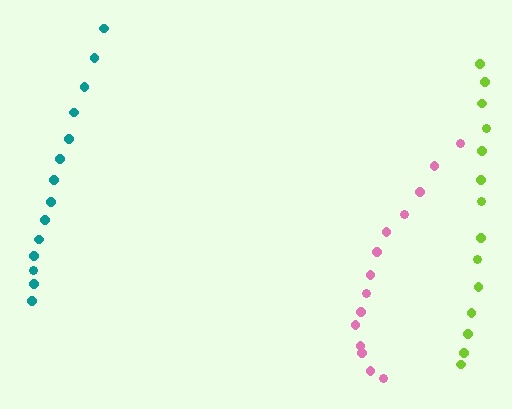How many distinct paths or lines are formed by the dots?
There are 3 distinct paths.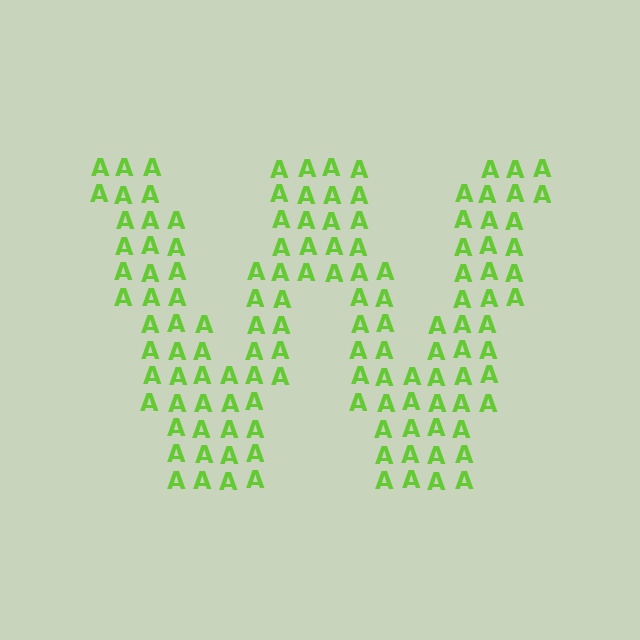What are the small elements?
The small elements are letter A's.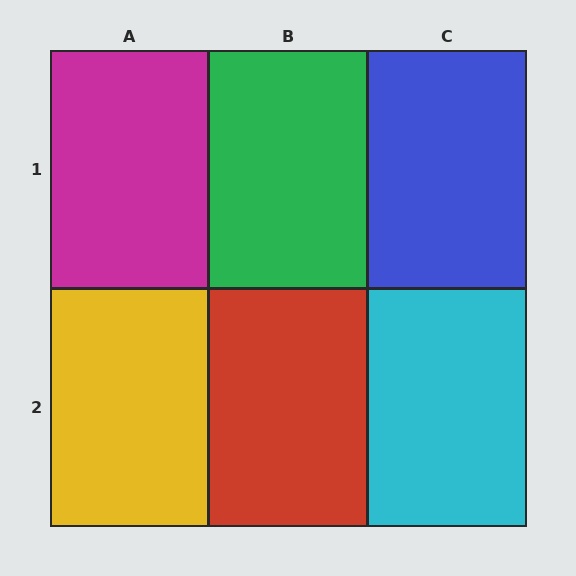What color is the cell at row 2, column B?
Red.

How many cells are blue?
1 cell is blue.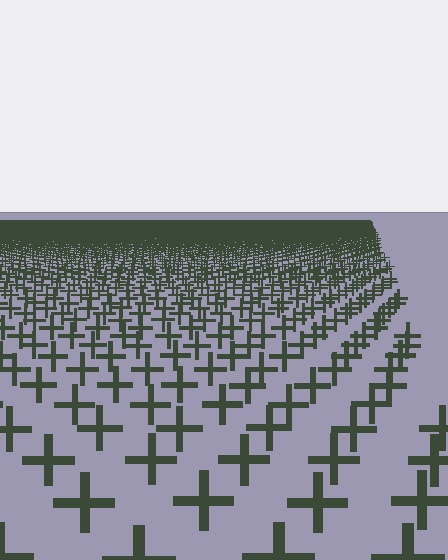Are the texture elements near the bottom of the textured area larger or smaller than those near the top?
Larger. Near the bottom, elements are closer to the viewer and appear at a bigger on-screen size.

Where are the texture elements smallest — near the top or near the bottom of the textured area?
Near the top.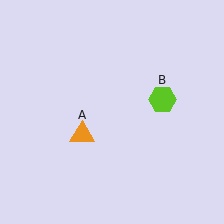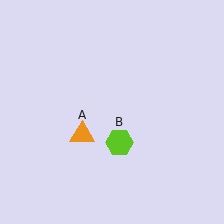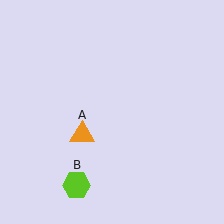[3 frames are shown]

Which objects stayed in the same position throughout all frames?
Orange triangle (object A) remained stationary.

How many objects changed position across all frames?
1 object changed position: lime hexagon (object B).